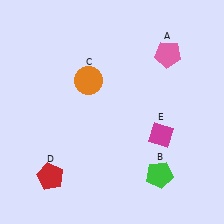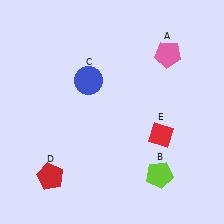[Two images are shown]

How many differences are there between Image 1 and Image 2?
There are 3 differences between the two images.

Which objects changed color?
B changed from green to lime. C changed from orange to blue. E changed from magenta to red.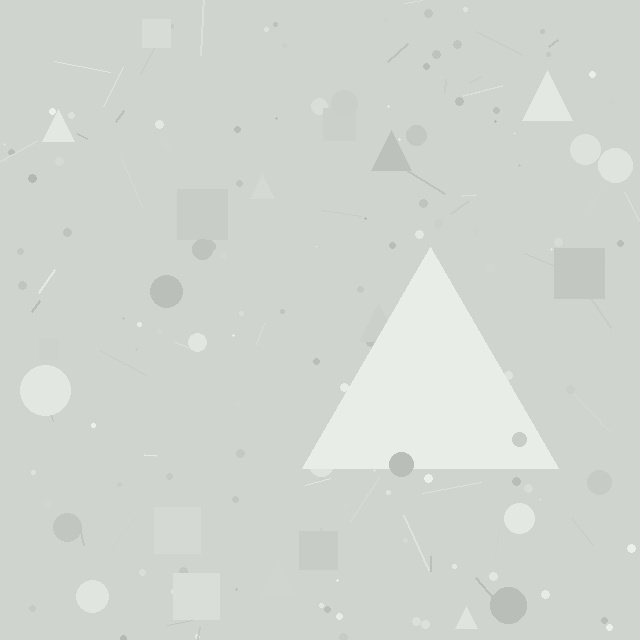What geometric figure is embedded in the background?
A triangle is embedded in the background.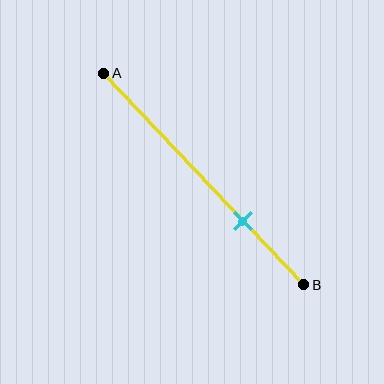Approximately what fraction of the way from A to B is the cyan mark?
The cyan mark is approximately 70% of the way from A to B.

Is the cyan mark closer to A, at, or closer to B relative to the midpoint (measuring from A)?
The cyan mark is closer to point B than the midpoint of segment AB.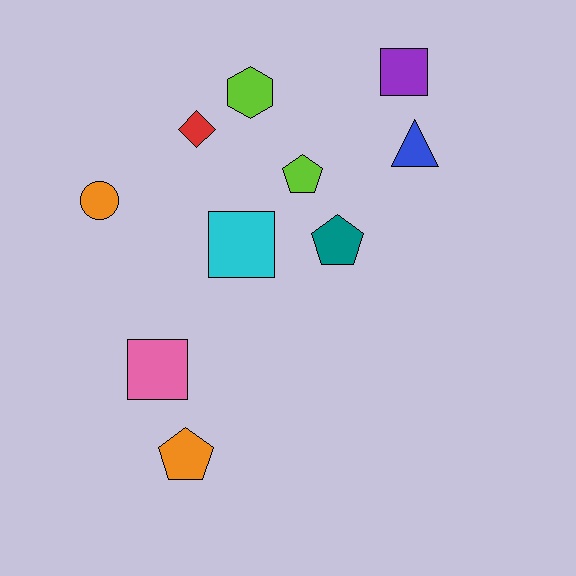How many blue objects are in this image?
There is 1 blue object.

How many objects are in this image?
There are 10 objects.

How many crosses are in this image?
There are no crosses.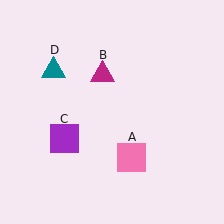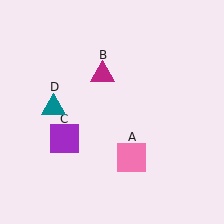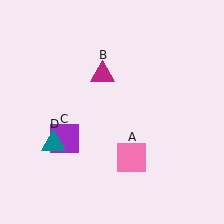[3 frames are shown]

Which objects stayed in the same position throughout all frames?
Pink square (object A) and magenta triangle (object B) and purple square (object C) remained stationary.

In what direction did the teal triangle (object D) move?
The teal triangle (object D) moved down.